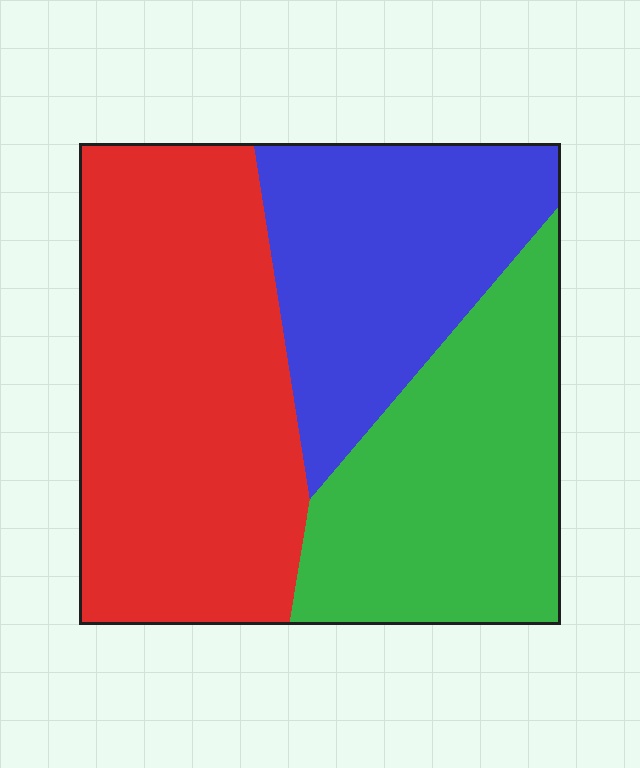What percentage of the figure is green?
Green takes up about one third (1/3) of the figure.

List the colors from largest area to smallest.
From largest to smallest: red, green, blue.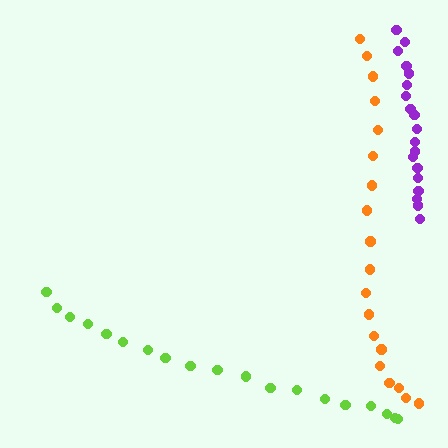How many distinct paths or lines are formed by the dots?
There are 3 distinct paths.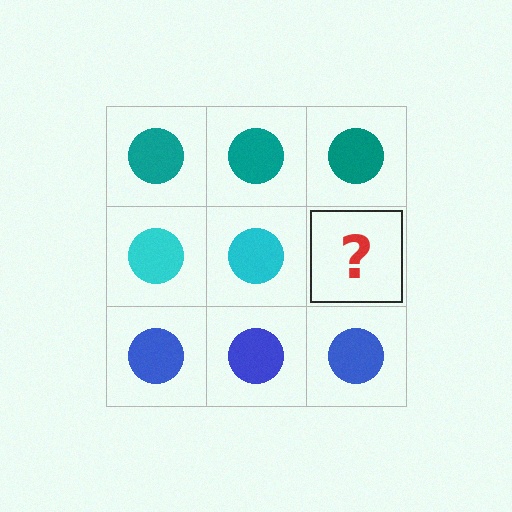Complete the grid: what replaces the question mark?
The question mark should be replaced with a cyan circle.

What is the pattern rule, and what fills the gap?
The rule is that each row has a consistent color. The gap should be filled with a cyan circle.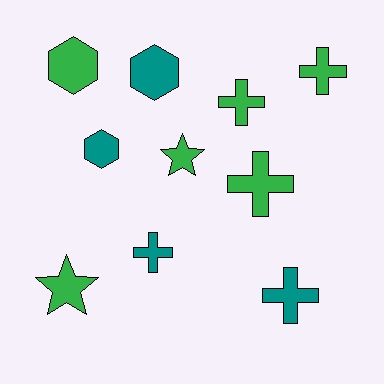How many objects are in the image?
There are 10 objects.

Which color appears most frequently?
Green, with 6 objects.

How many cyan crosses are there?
There are no cyan crosses.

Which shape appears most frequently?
Cross, with 5 objects.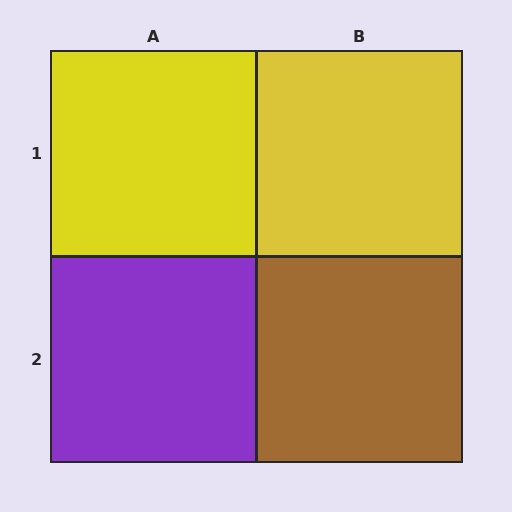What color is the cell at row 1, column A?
Yellow.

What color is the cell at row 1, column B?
Yellow.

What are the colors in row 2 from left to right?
Purple, brown.